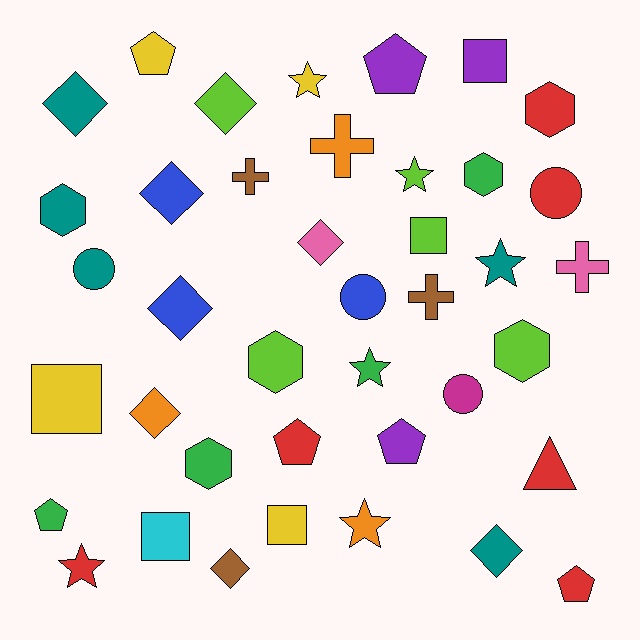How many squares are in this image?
There are 5 squares.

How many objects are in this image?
There are 40 objects.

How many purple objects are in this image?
There are 3 purple objects.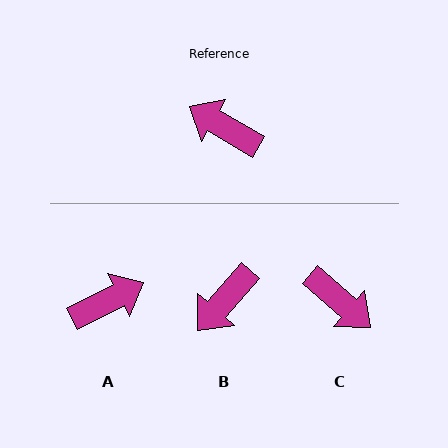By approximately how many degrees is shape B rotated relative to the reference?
Approximately 80 degrees counter-clockwise.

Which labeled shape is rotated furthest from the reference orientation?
C, about 169 degrees away.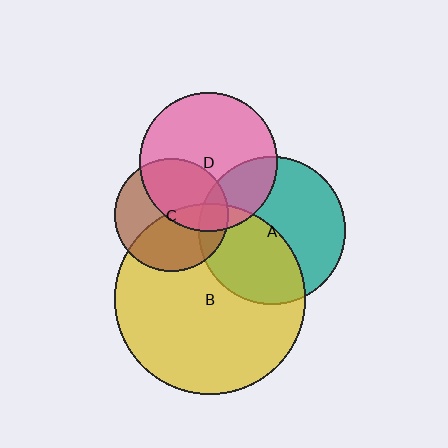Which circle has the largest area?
Circle B (yellow).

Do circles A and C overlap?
Yes.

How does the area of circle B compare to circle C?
Approximately 2.9 times.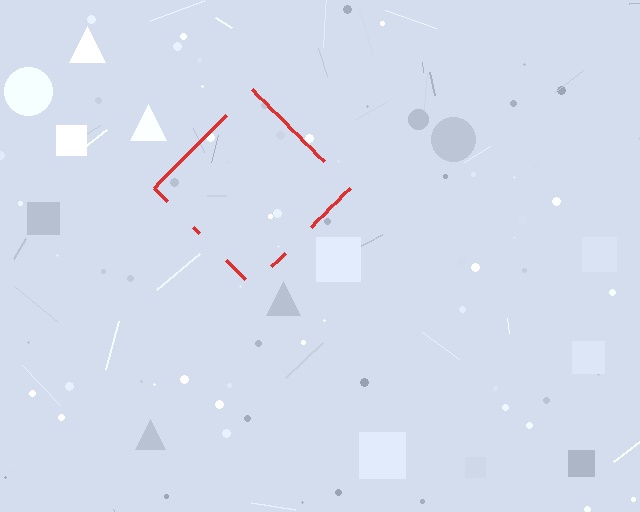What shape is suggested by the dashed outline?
The dashed outline suggests a diamond.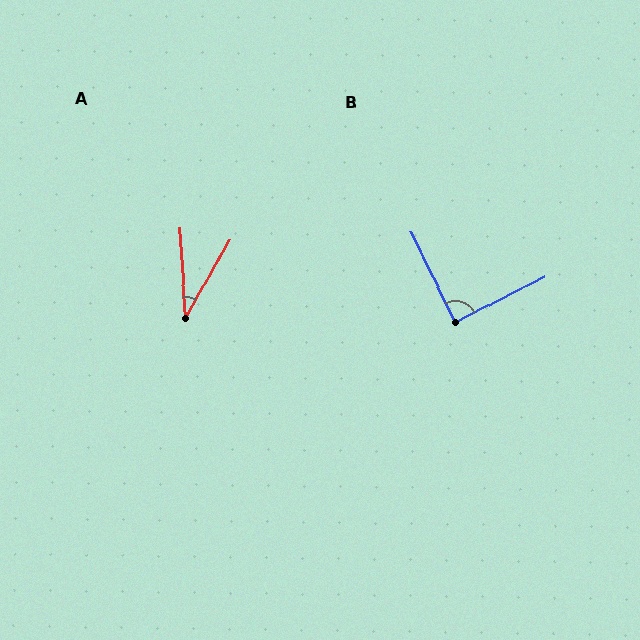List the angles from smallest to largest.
A (33°), B (89°).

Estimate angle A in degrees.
Approximately 33 degrees.